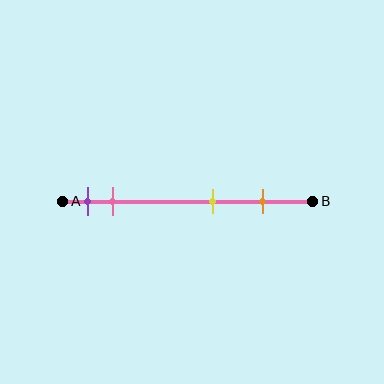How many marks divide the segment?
There are 4 marks dividing the segment.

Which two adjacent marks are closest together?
The purple and pink marks are the closest adjacent pair.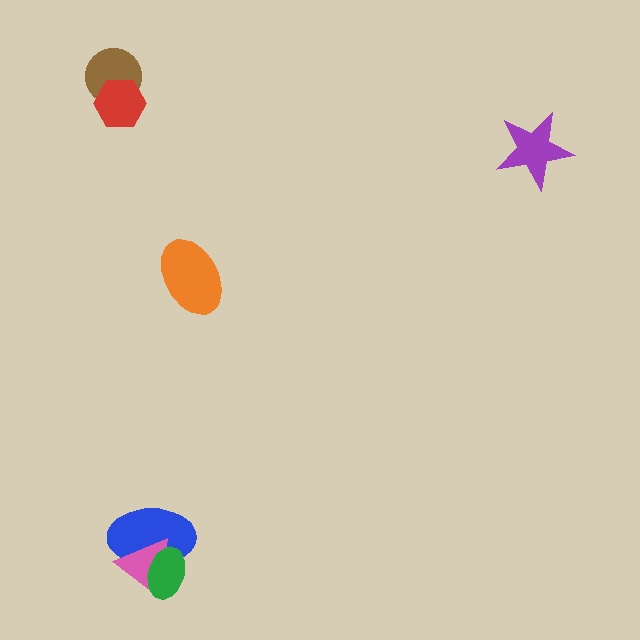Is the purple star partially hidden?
No, no other shape covers it.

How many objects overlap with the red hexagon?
1 object overlaps with the red hexagon.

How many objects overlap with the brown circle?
1 object overlaps with the brown circle.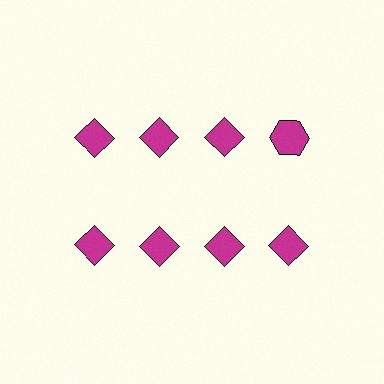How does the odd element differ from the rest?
It has a different shape: hexagon instead of diamond.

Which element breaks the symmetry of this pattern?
The magenta hexagon in the top row, second from right column breaks the symmetry. All other shapes are magenta diamonds.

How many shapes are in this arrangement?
There are 8 shapes arranged in a grid pattern.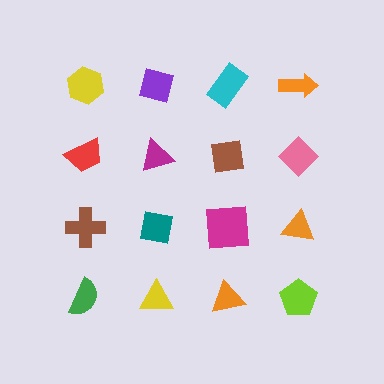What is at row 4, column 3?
An orange triangle.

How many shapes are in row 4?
4 shapes.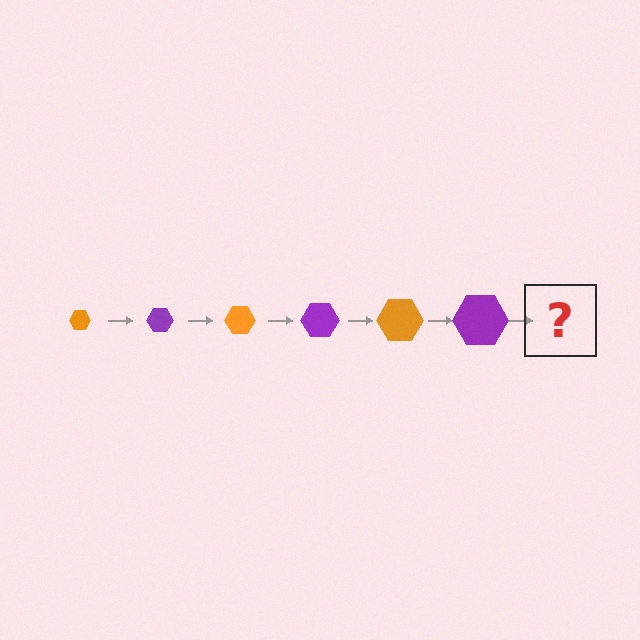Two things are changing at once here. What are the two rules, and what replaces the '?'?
The two rules are that the hexagon grows larger each step and the color cycles through orange and purple. The '?' should be an orange hexagon, larger than the previous one.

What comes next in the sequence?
The next element should be an orange hexagon, larger than the previous one.